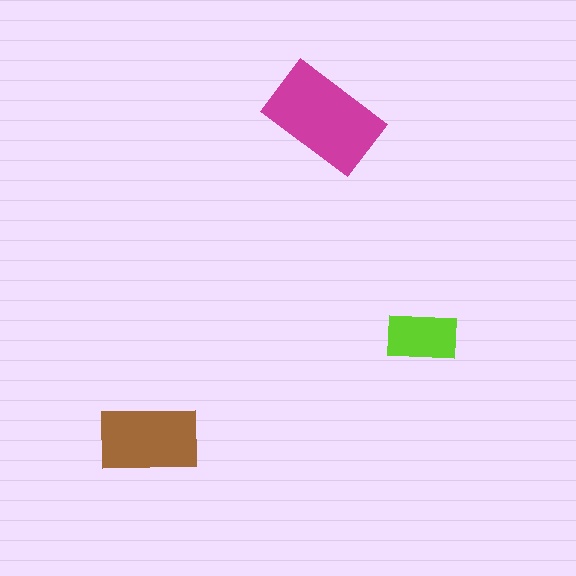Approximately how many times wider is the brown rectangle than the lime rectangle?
About 1.5 times wider.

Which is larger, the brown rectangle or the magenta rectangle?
The magenta one.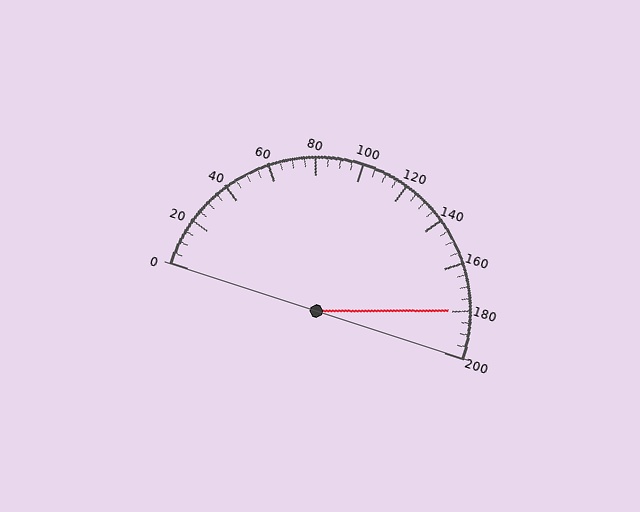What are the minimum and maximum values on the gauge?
The gauge ranges from 0 to 200.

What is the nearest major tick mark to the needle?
The nearest major tick mark is 180.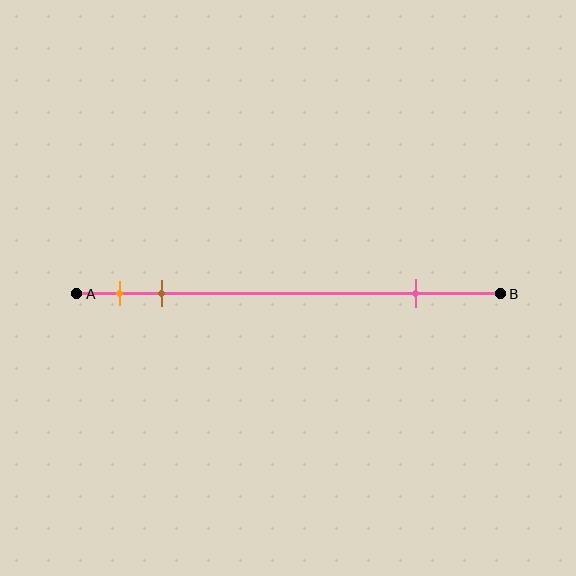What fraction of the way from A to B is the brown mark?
The brown mark is approximately 20% (0.2) of the way from A to B.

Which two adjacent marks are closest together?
The orange and brown marks are the closest adjacent pair.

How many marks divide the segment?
There are 3 marks dividing the segment.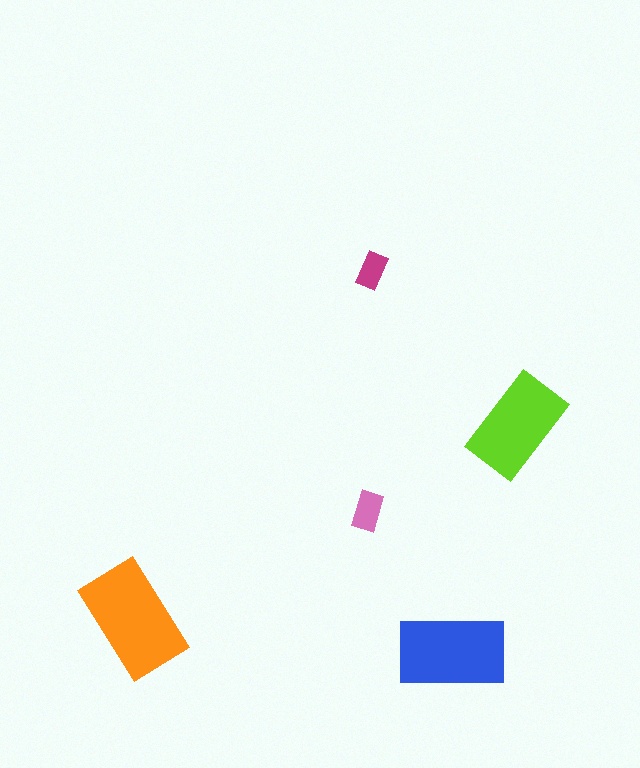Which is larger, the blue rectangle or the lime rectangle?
The blue one.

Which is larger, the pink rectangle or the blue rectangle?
The blue one.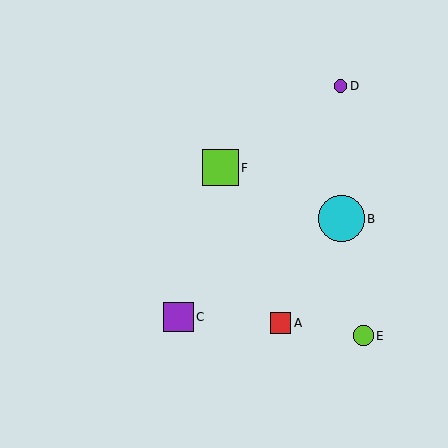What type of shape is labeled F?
Shape F is a lime square.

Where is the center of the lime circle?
The center of the lime circle is at (363, 336).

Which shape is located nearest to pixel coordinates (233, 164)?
The lime square (labeled F) at (220, 168) is nearest to that location.